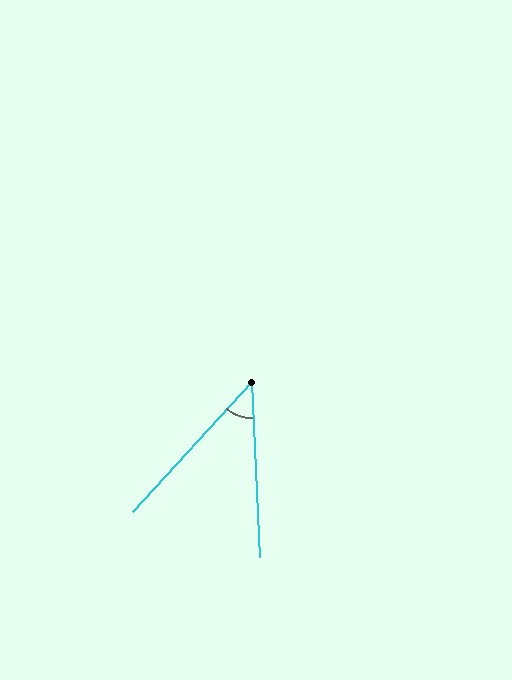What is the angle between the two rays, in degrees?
Approximately 45 degrees.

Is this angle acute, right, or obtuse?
It is acute.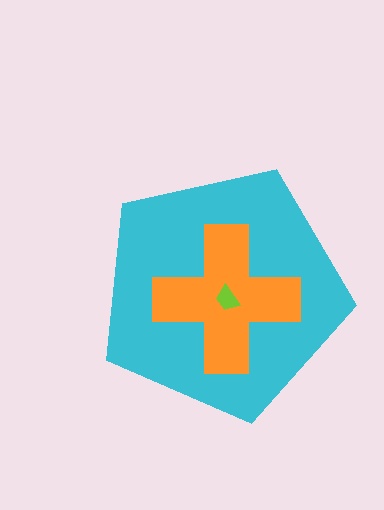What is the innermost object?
The lime trapezoid.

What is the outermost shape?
The cyan pentagon.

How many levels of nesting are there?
3.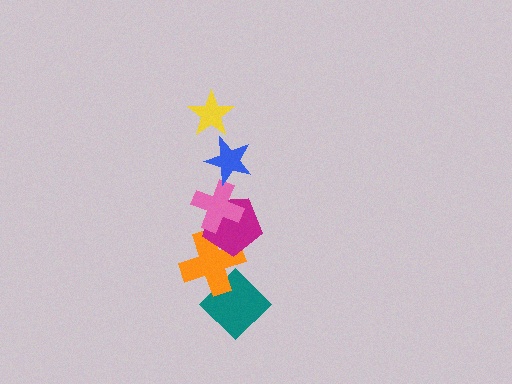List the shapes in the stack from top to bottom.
From top to bottom: the yellow star, the blue star, the pink cross, the magenta pentagon, the orange cross, the teal diamond.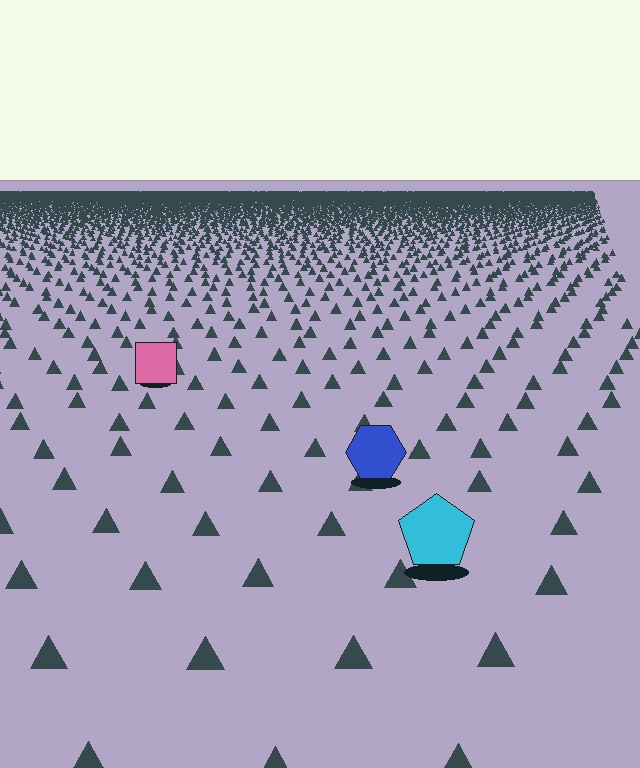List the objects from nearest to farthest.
From nearest to farthest: the cyan pentagon, the blue hexagon, the pink square.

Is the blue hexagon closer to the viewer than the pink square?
Yes. The blue hexagon is closer — you can tell from the texture gradient: the ground texture is coarser near it.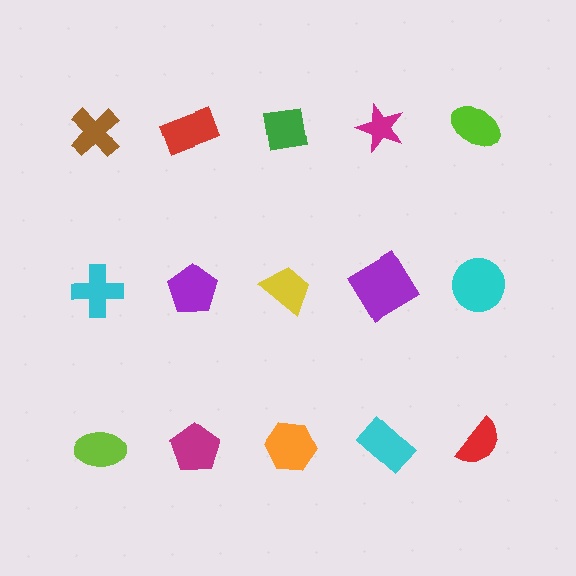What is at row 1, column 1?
A brown cross.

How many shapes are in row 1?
5 shapes.